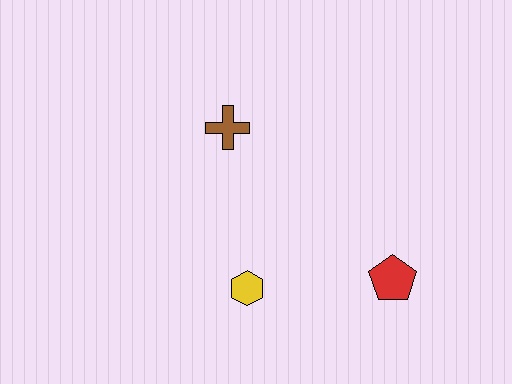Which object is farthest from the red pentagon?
The brown cross is farthest from the red pentagon.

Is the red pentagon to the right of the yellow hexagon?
Yes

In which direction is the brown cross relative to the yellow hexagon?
The brown cross is above the yellow hexagon.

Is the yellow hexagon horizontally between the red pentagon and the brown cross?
Yes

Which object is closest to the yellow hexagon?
The red pentagon is closest to the yellow hexagon.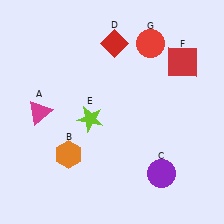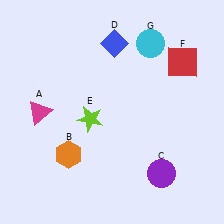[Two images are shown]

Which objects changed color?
D changed from red to blue. G changed from red to cyan.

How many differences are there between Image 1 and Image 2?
There are 2 differences between the two images.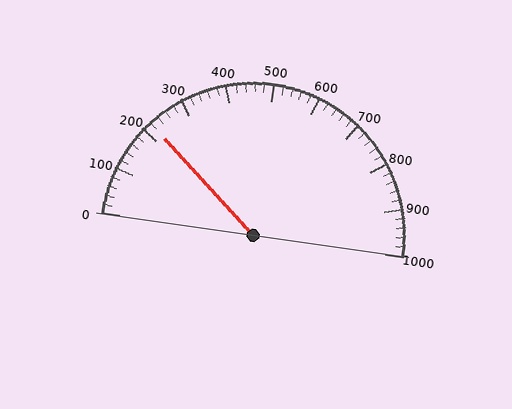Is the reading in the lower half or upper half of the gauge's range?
The reading is in the lower half of the range (0 to 1000).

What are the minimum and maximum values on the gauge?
The gauge ranges from 0 to 1000.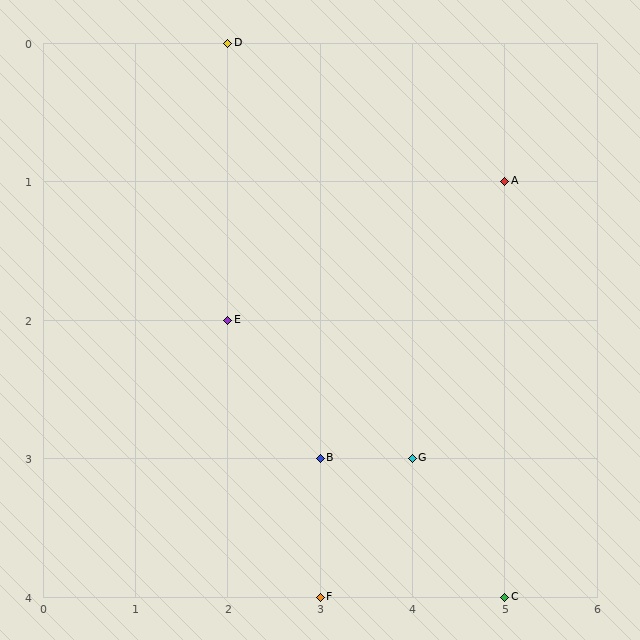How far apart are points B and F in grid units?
Points B and F are 1 row apart.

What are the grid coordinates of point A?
Point A is at grid coordinates (5, 1).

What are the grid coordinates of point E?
Point E is at grid coordinates (2, 2).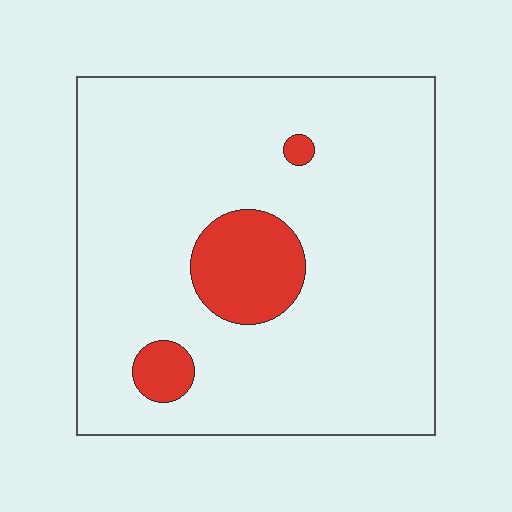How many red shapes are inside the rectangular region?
3.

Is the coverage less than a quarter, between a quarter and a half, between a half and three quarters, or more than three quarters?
Less than a quarter.